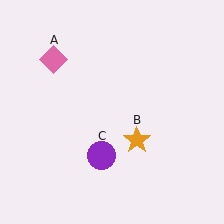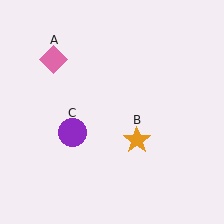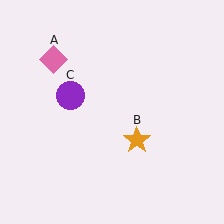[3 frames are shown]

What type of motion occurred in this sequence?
The purple circle (object C) rotated clockwise around the center of the scene.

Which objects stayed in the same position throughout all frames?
Pink diamond (object A) and orange star (object B) remained stationary.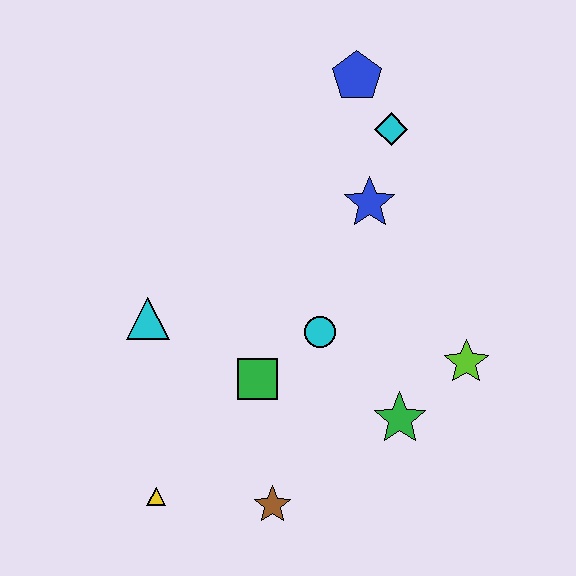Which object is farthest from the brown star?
The blue pentagon is farthest from the brown star.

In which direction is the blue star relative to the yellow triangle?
The blue star is above the yellow triangle.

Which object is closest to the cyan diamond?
The blue pentagon is closest to the cyan diamond.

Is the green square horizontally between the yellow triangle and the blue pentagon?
Yes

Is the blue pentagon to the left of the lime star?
Yes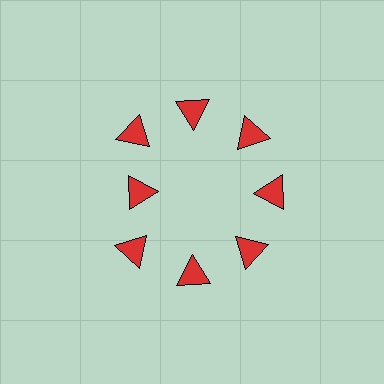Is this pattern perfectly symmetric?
No. The 8 red triangles are arranged in a ring, but one element near the 9 o'clock position is pulled inward toward the center, breaking the 8-fold rotational symmetry.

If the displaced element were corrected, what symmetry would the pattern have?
It would have 8-fold rotational symmetry — the pattern would map onto itself every 45 degrees.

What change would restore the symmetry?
The symmetry would be restored by moving it outward, back onto the ring so that all 8 triangles sit at equal angles and equal distance from the center.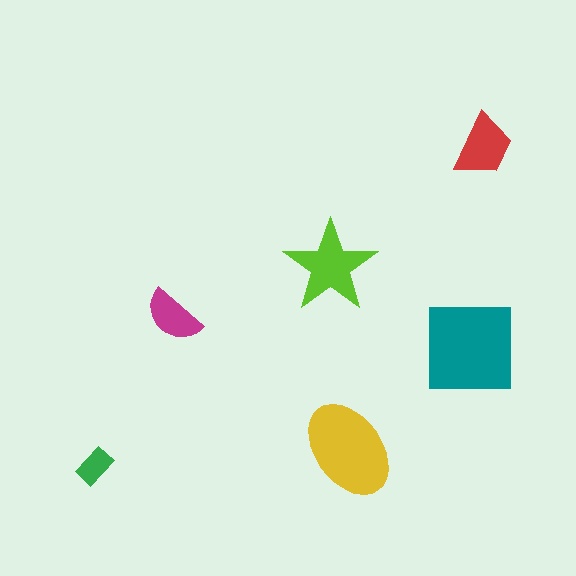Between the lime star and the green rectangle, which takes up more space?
The lime star.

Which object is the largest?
The teal square.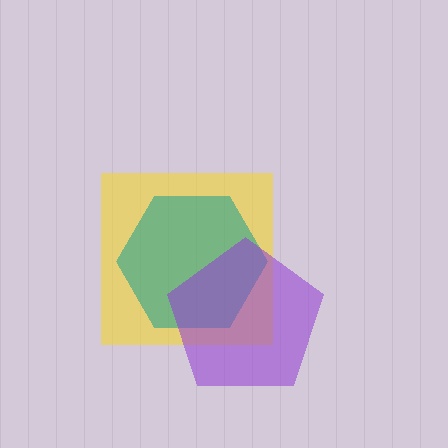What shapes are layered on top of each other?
The layered shapes are: a yellow square, a teal hexagon, a purple pentagon.